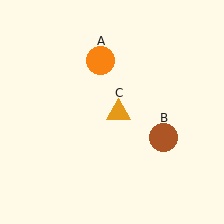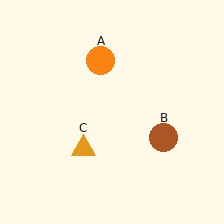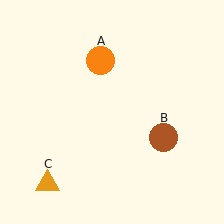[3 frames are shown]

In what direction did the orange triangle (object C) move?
The orange triangle (object C) moved down and to the left.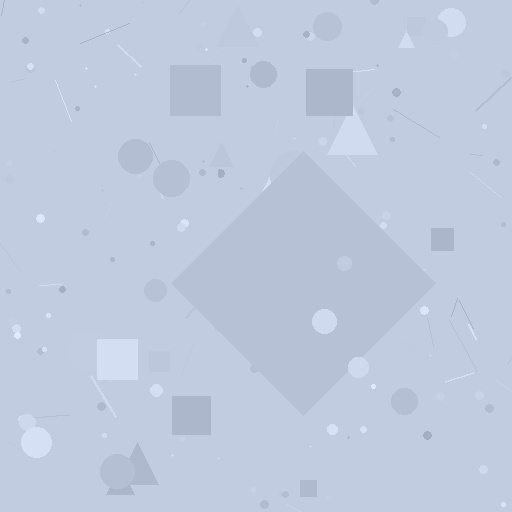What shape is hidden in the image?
A diamond is hidden in the image.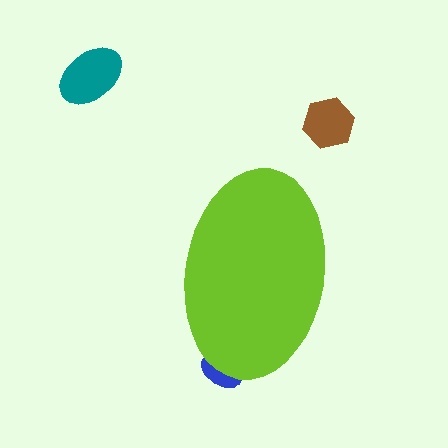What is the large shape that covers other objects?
A lime ellipse.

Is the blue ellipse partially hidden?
Yes, the blue ellipse is partially hidden behind the lime ellipse.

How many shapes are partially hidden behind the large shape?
1 shape is partially hidden.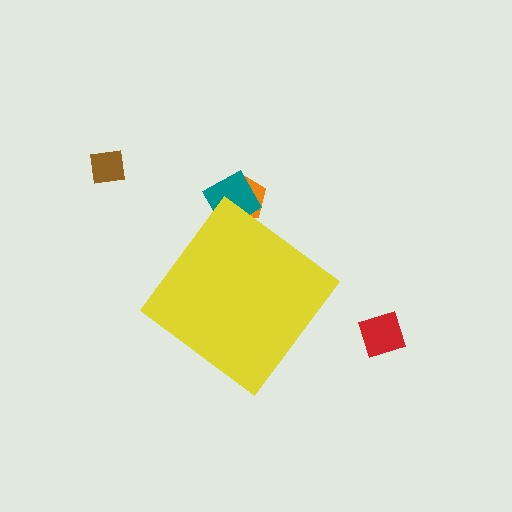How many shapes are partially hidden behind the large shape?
2 shapes are partially hidden.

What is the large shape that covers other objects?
A yellow diamond.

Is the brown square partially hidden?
No, the brown square is fully visible.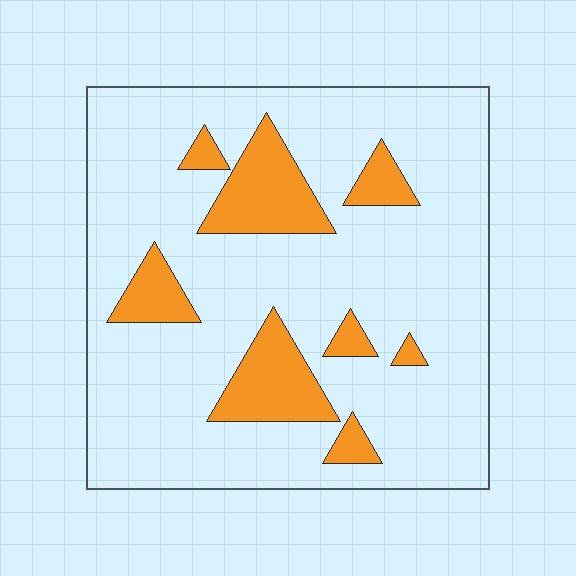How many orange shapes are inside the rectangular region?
8.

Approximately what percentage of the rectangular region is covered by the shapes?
Approximately 15%.